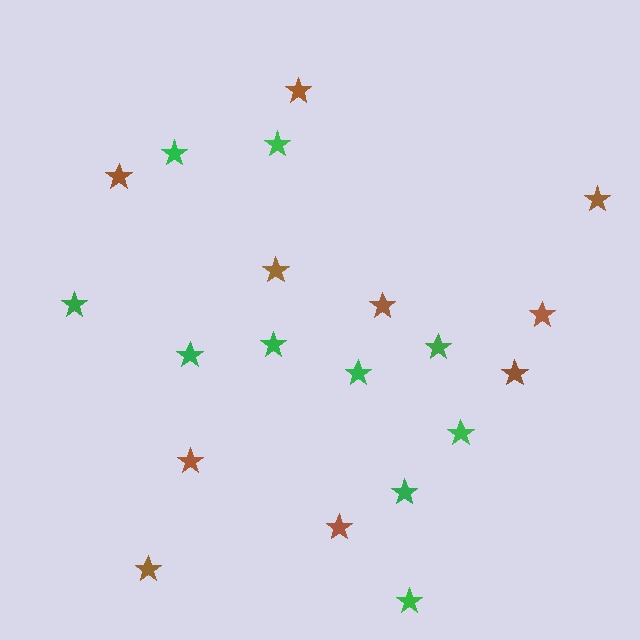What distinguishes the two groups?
There are 2 groups: one group of green stars (10) and one group of brown stars (10).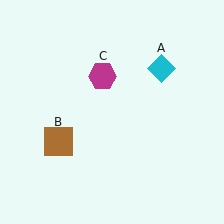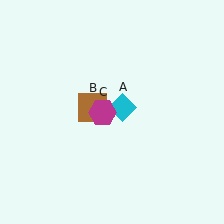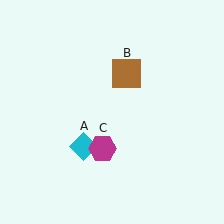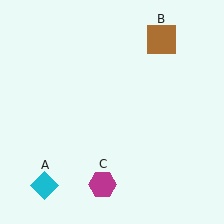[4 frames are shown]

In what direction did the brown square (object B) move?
The brown square (object B) moved up and to the right.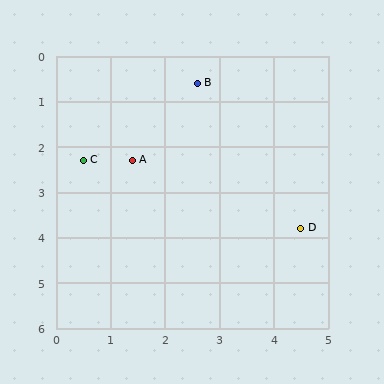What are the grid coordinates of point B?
Point B is at approximately (2.6, 0.6).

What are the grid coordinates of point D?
Point D is at approximately (4.5, 3.8).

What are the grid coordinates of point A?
Point A is at approximately (1.4, 2.3).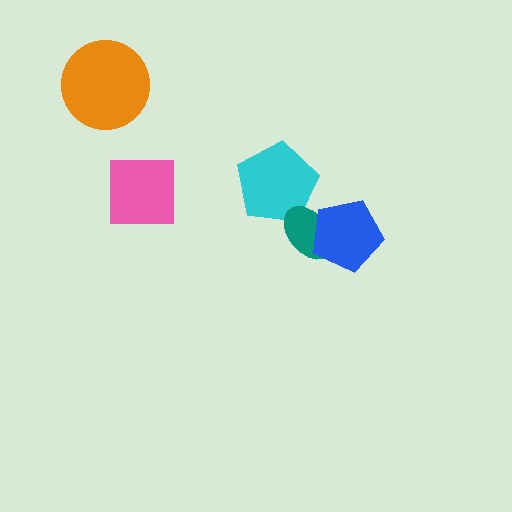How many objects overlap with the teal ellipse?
2 objects overlap with the teal ellipse.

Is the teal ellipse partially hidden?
Yes, it is partially covered by another shape.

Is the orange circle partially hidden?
No, no other shape covers it.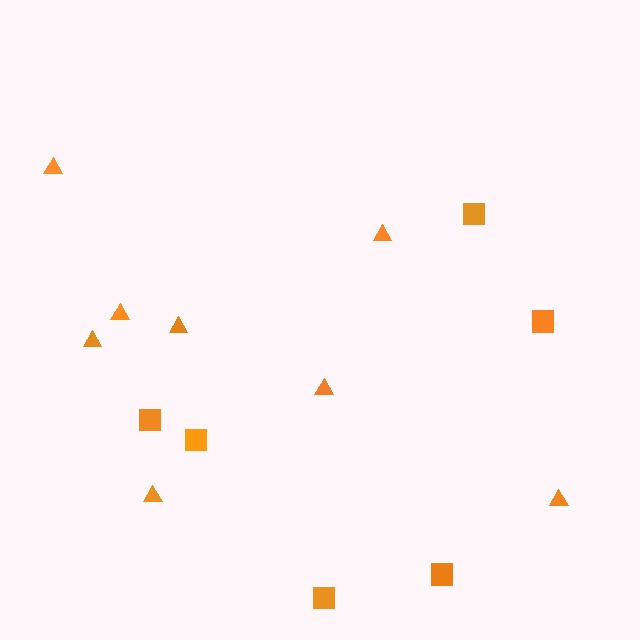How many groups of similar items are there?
There are 2 groups: one group of triangles (8) and one group of squares (6).